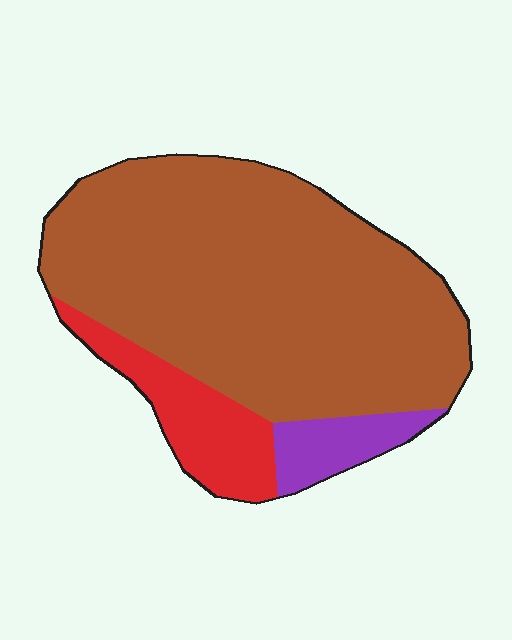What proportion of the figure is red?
Red takes up about one eighth (1/8) of the figure.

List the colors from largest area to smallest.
From largest to smallest: brown, red, purple.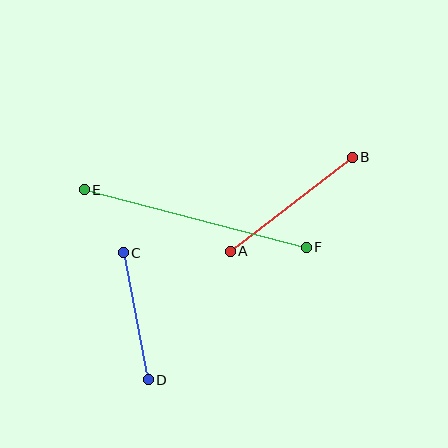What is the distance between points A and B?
The distance is approximately 154 pixels.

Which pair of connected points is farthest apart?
Points E and F are farthest apart.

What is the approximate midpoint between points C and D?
The midpoint is at approximately (135, 316) pixels.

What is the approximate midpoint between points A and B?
The midpoint is at approximately (291, 204) pixels.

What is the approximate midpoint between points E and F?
The midpoint is at approximately (195, 218) pixels.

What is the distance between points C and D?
The distance is approximately 129 pixels.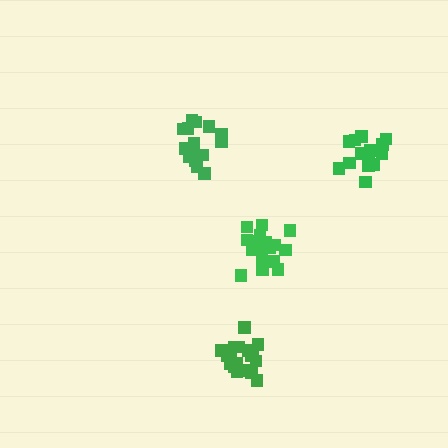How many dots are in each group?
Group 1: 15 dots, Group 2: 14 dots, Group 3: 17 dots, Group 4: 19 dots (65 total).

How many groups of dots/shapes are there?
There are 4 groups.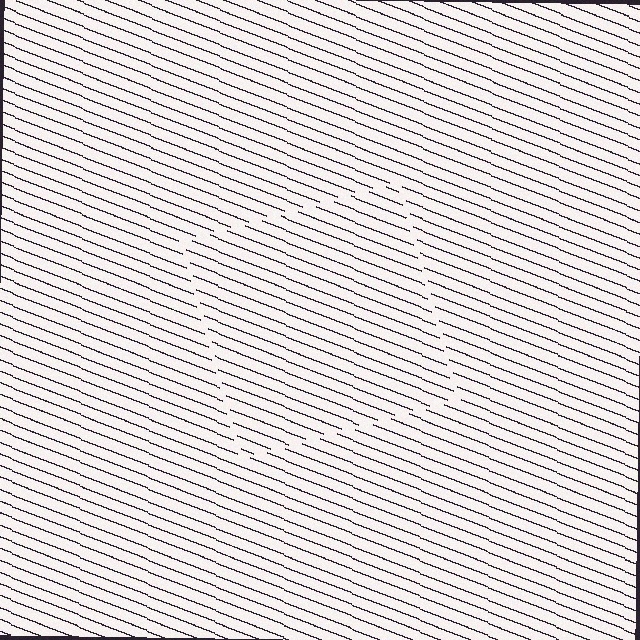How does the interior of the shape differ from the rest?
The interior of the shape contains the same grating, shifted by half a period — the contour is defined by the phase discontinuity where line-ends from the inner and outer gratings abut.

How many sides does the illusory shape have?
4 sides — the line-ends trace a square.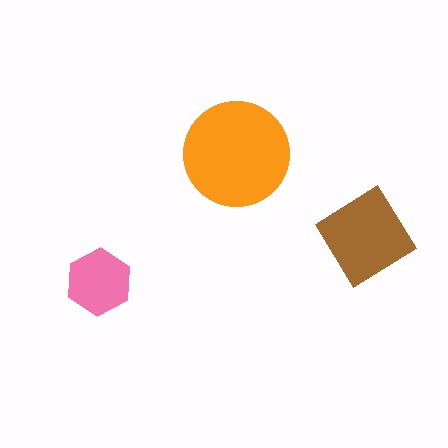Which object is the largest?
The orange circle.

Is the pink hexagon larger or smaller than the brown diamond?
Smaller.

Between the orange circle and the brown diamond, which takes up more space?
The orange circle.